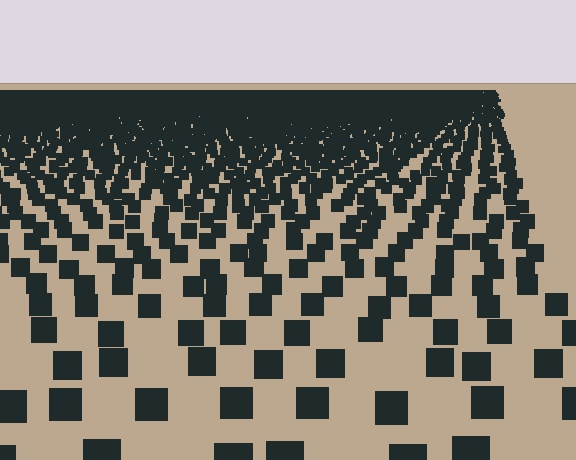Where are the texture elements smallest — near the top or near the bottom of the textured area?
Near the top.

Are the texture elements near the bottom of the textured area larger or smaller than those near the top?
Larger. Near the bottom, elements are closer to the viewer and appear at a bigger on-screen size.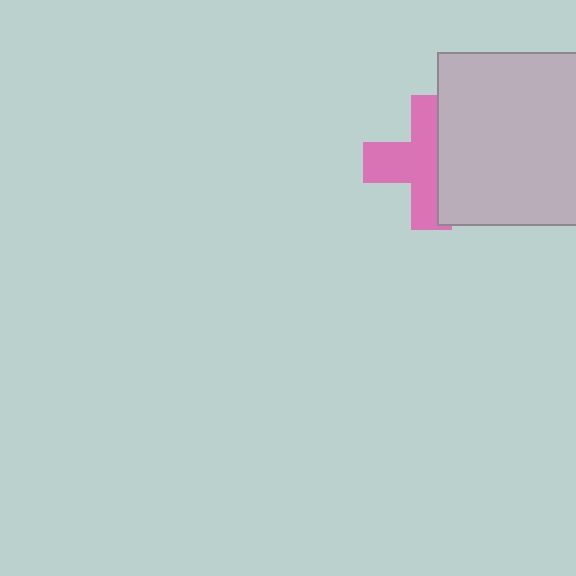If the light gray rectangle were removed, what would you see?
You would see the complete pink cross.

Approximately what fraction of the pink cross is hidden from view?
Roughly 41% of the pink cross is hidden behind the light gray rectangle.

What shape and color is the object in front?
The object in front is a light gray rectangle.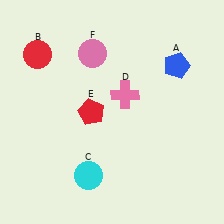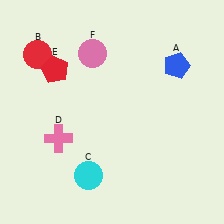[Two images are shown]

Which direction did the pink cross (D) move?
The pink cross (D) moved left.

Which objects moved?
The objects that moved are: the pink cross (D), the red pentagon (E).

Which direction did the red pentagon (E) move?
The red pentagon (E) moved up.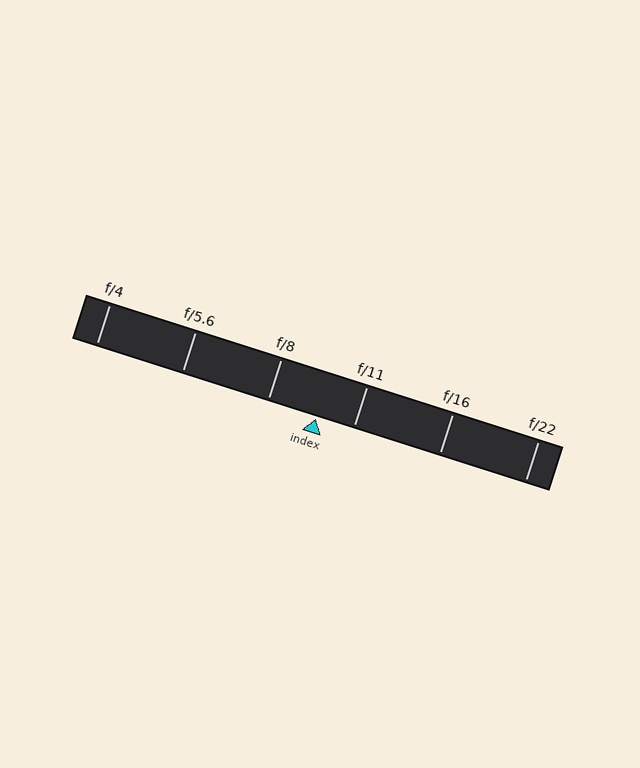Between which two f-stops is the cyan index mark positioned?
The index mark is between f/8 and f/11.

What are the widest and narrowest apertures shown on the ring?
The widest aperture shown is f/4 and the narrowest is f/22.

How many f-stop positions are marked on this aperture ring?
There are 6 f-stop positions marked.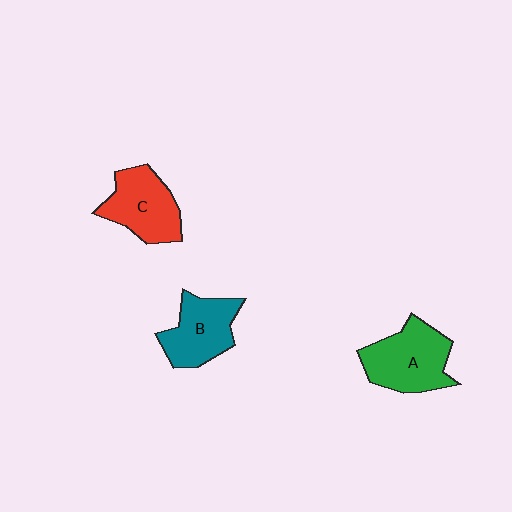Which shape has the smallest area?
Shape B (teal).